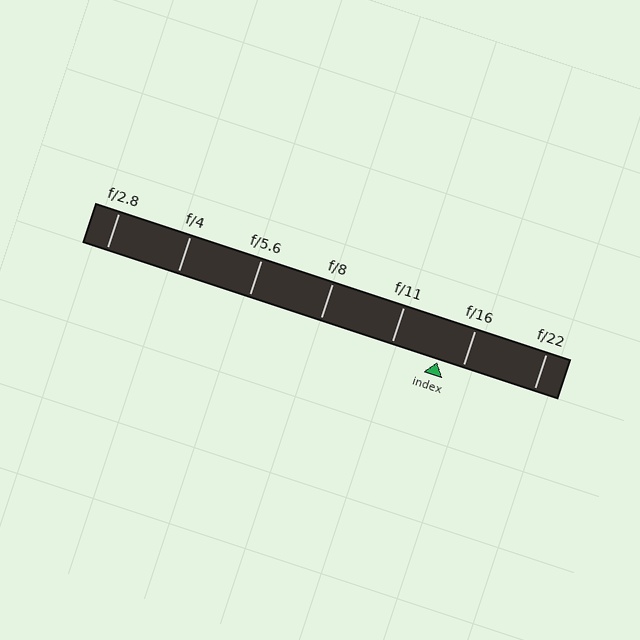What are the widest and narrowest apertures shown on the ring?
The widest aperture shown is f/2.8 and the narrowest is f/22.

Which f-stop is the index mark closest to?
The index mark is closest to f/16.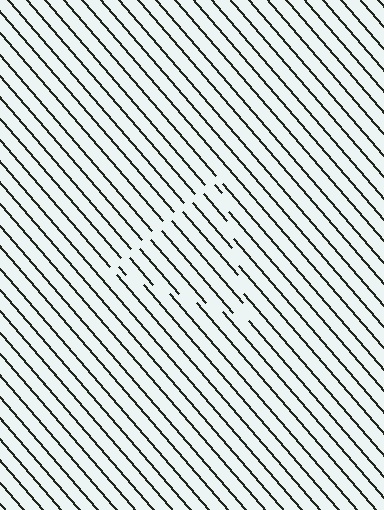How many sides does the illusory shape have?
3 sides — the line-ends trace a triangle.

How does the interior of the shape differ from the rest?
The interior of the shape contains the same grating, shifted by half a period — the contour is defined by the phase discontinuity where line-ends from the inner and outer gratings abut.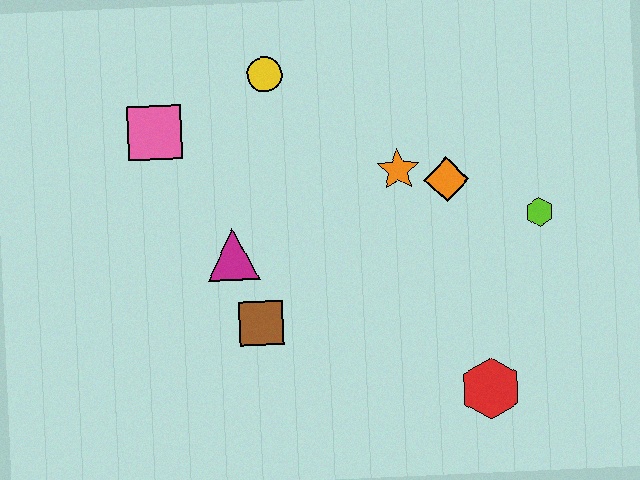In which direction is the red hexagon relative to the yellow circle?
The red hexagon is below the yellow circle.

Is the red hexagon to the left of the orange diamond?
No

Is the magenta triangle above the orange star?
No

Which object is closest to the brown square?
The magenta triangle is closest to the brown square.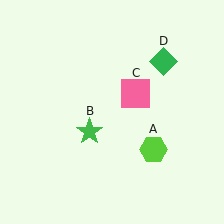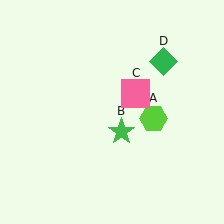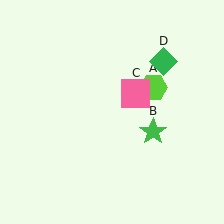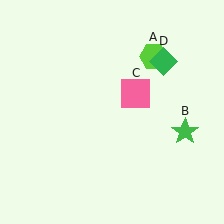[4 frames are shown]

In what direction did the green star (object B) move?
The green star (object B) moved right.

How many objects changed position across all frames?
2 objects changed position: lime hexagon (object A), green star (object B).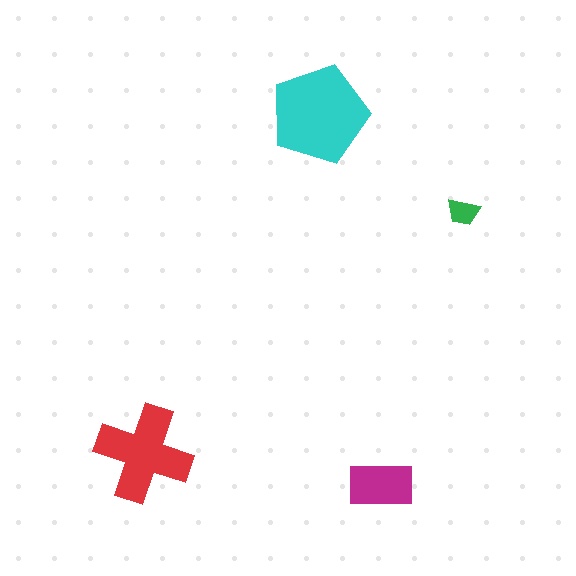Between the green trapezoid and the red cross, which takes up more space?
The red cross.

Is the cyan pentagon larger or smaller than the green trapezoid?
Larger.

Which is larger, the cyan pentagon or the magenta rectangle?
The cyan pentagon.